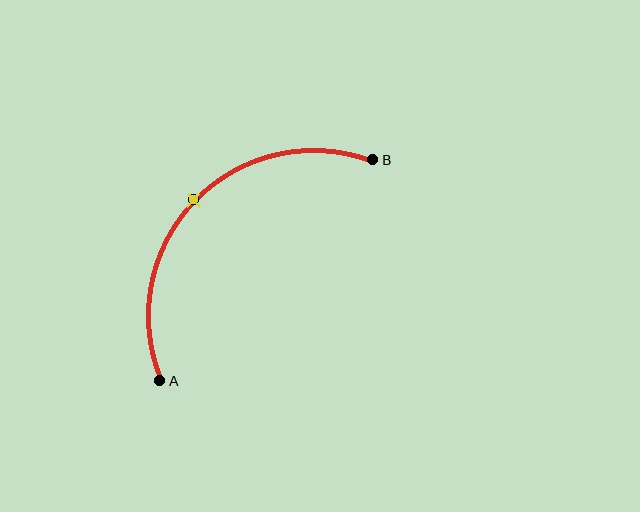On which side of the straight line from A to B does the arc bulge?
The arc bulges above and to the left of the straight line connecting A and B.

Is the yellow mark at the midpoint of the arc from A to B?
Yes. The yellow mark lies on the arc at equal arc-length from both A and B — it is the arc midpoint.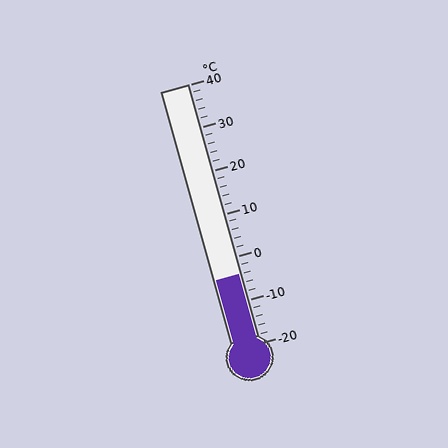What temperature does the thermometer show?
The thermometer shows approximately -4°C.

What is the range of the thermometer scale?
The thermometer scale ranges from -20°C to 40°C.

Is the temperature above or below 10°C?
The temperature is below 10°C.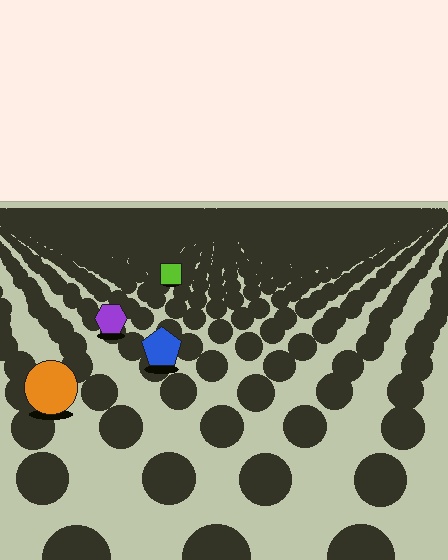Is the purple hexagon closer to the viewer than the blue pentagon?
No. The blue pentagon is closer — you can tell from the texture gradient: the ground texture is coarser near it.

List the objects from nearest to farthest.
From nearest to farthest: the orange circle, the blue pentagon, the purple hexagon, the lime square.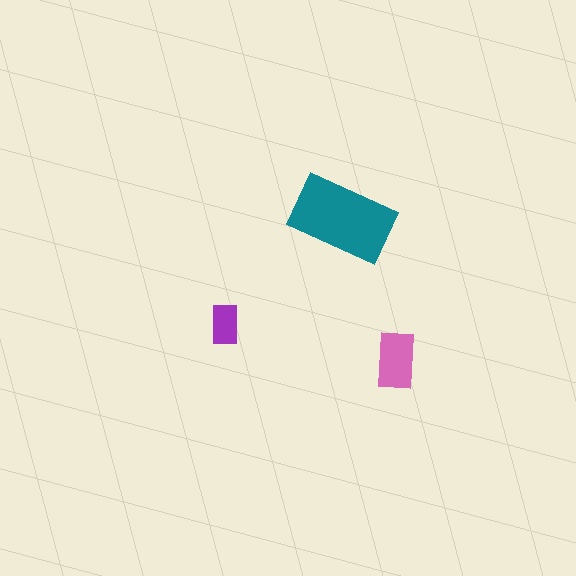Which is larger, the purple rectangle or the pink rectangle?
The pink one.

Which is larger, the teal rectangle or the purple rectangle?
The teal one.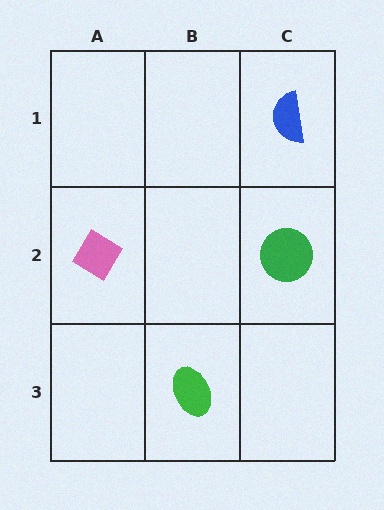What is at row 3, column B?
A green ellipse.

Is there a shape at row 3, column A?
No, that cell is empty.